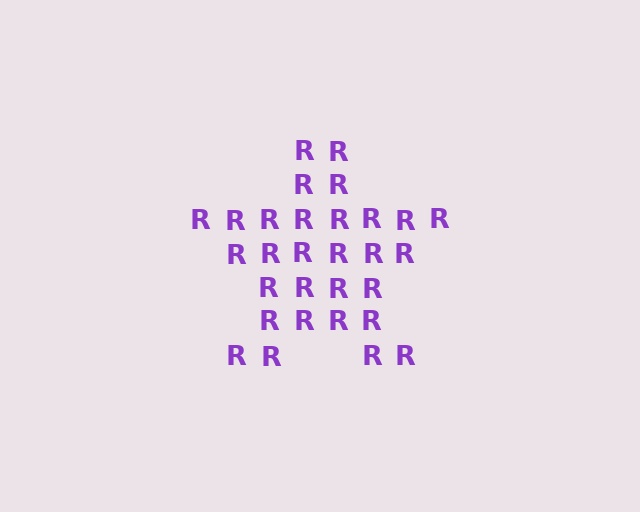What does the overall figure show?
The overall figure shows a star.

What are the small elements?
The small elements are letter R's.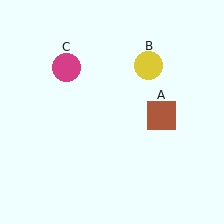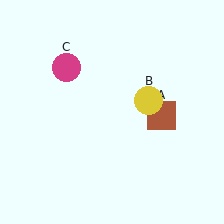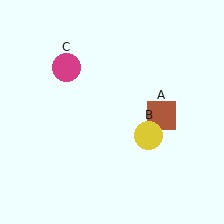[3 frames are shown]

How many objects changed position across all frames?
1 object changed position: yellow circle (object B).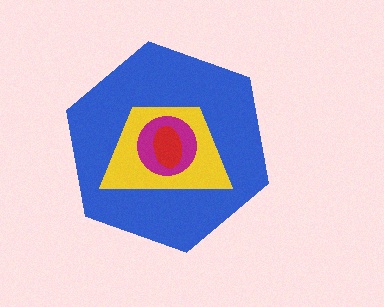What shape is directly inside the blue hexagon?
The yellow trapezoid.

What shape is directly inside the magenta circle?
The red ellipse.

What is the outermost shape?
The blue hexagon.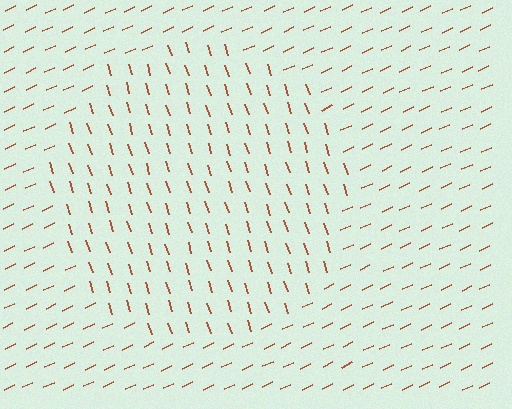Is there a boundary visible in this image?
Yes, there is a texture boundary formed by a change in line orientation.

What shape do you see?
I see a circle.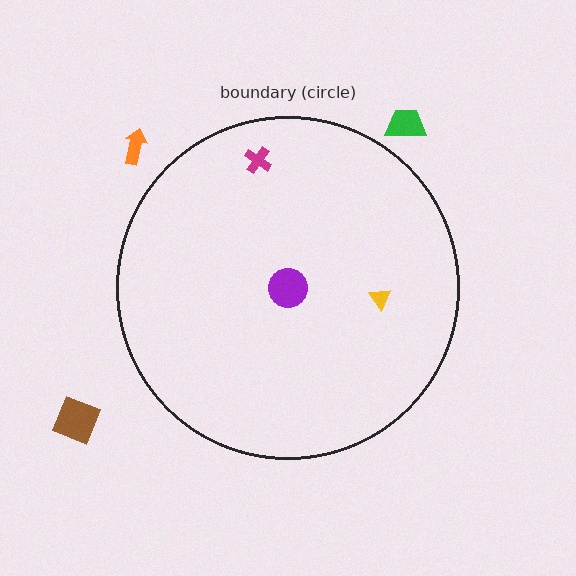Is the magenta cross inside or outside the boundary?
Inside.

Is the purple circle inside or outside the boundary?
Inside.